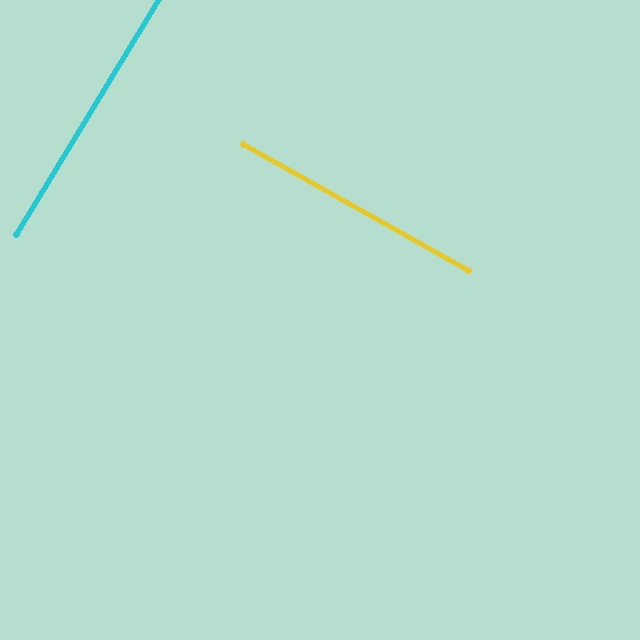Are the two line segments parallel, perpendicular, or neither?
Perpendicular — they meet at approximately 88°.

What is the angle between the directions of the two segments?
Approximately 88 degrees.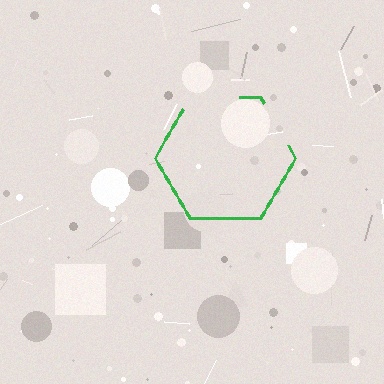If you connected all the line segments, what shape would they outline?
They would outline a hexagon.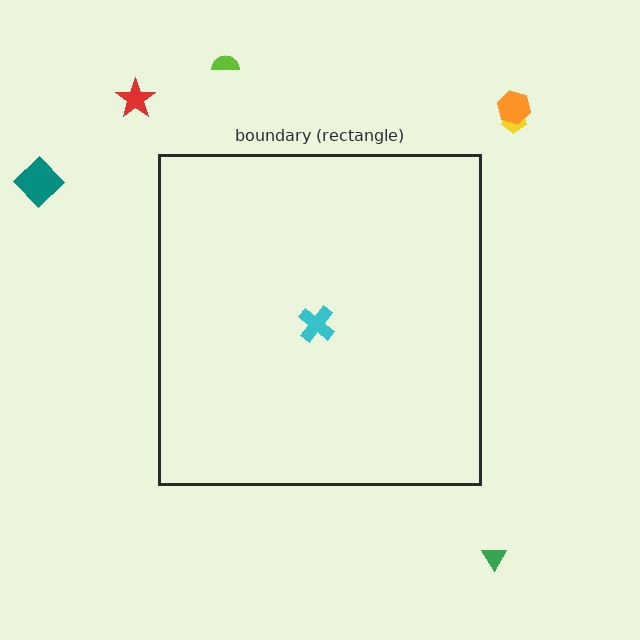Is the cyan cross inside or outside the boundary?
Inside.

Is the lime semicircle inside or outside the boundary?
Outside.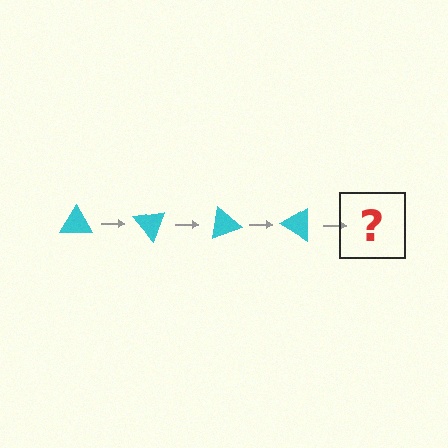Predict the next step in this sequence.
The next step is a cyan triangle rotated 200 degrees.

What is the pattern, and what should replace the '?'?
The pattern is that the triangle rotates 50 degrees each step. The '?' should be a cyan triangle rotated 200 degrees.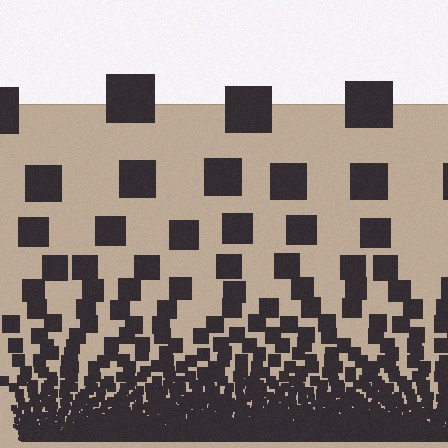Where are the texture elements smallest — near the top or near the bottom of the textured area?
Near the bottom.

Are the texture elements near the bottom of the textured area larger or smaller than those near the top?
Smaller. The gradient is inverted — elements near the bottom are smaller and denser.